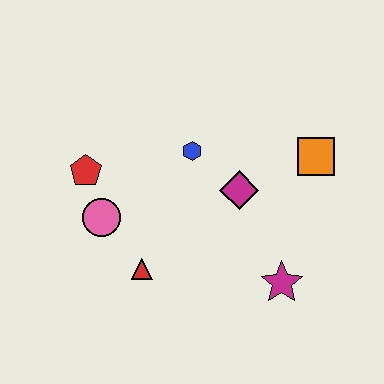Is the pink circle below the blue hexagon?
Yes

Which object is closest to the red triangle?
The pink circle is closest to the red triangle.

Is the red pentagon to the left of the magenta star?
Yes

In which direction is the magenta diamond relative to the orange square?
The magenta diamond is to the left of the orange square.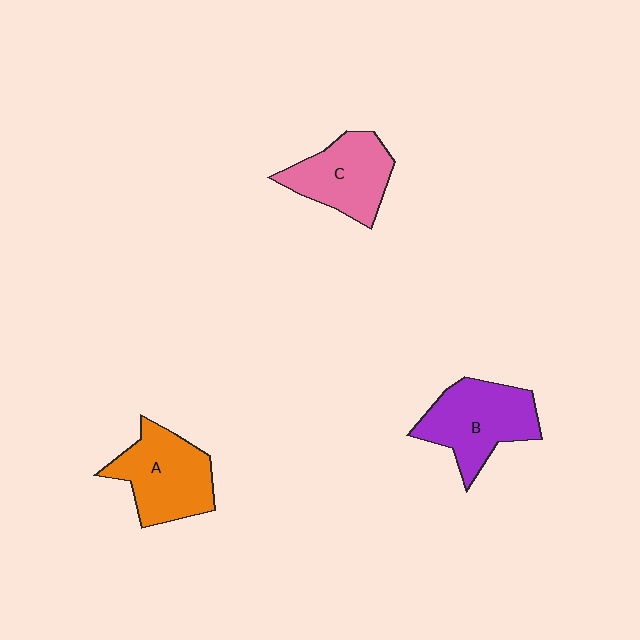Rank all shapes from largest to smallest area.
From largest to smallest: B (purple), A (orange), C (pink).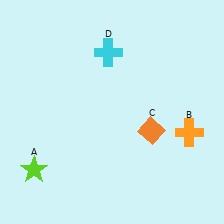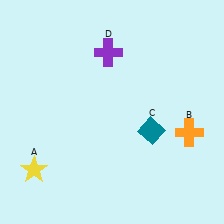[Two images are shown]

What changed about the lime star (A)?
In Image 1, A is lime. In Image 2, it changed to yellow.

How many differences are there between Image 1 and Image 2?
There are 3 differences between the two images.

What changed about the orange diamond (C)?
In Image 1, C is orange. In Image 2, it changed to teal.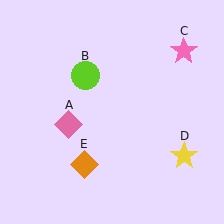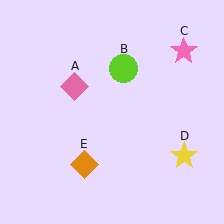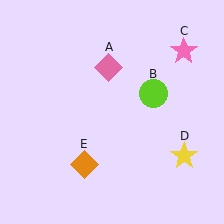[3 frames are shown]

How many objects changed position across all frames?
2 objects changed position: pink diamond (object A), lime circle (object B).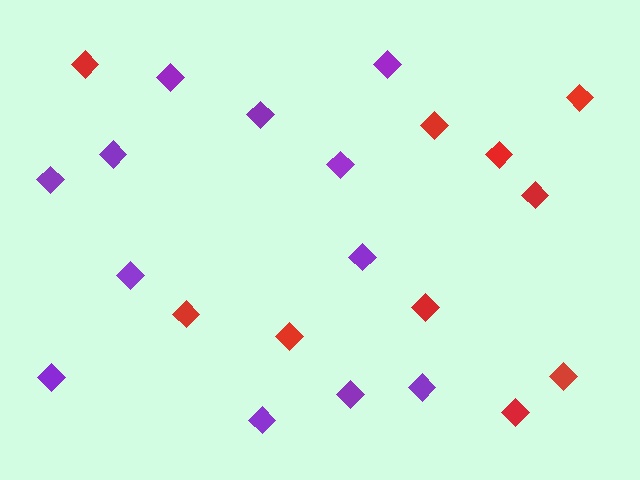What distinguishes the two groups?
There are 2 groups: one group of red diamonds (10) and one group of purple diamonds (12).